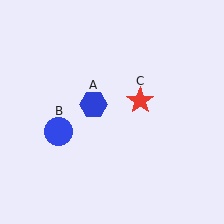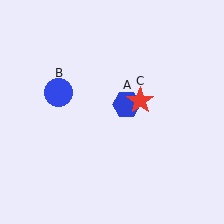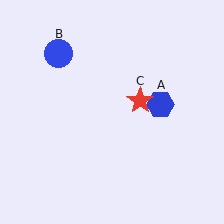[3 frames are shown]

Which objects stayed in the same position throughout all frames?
Red star (object C) remained stationary.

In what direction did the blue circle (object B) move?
The blue circle (object B) moved up.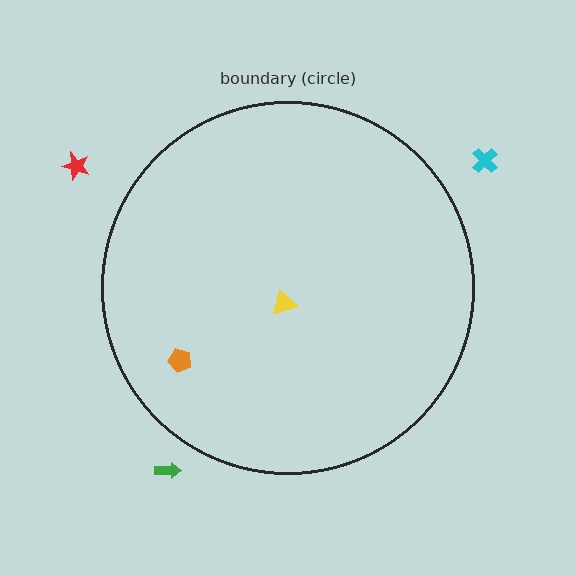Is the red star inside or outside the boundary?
Outside.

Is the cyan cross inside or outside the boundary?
Outside.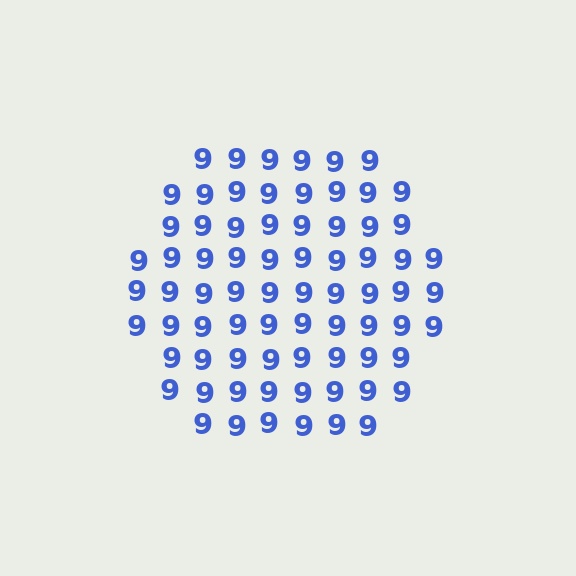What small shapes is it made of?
It is made of small digit 9's.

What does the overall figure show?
The overall figure shows a hexagon.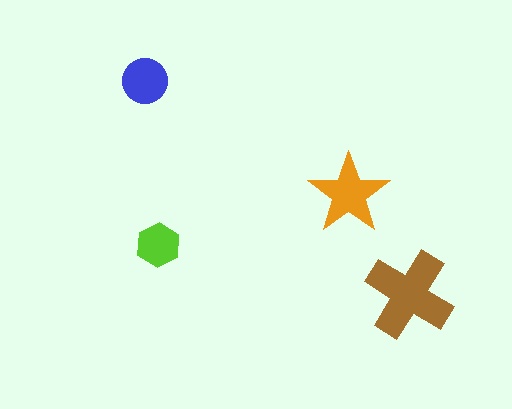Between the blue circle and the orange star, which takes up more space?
The orange star.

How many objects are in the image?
There are 4 objects in the image.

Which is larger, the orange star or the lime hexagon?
The orange star.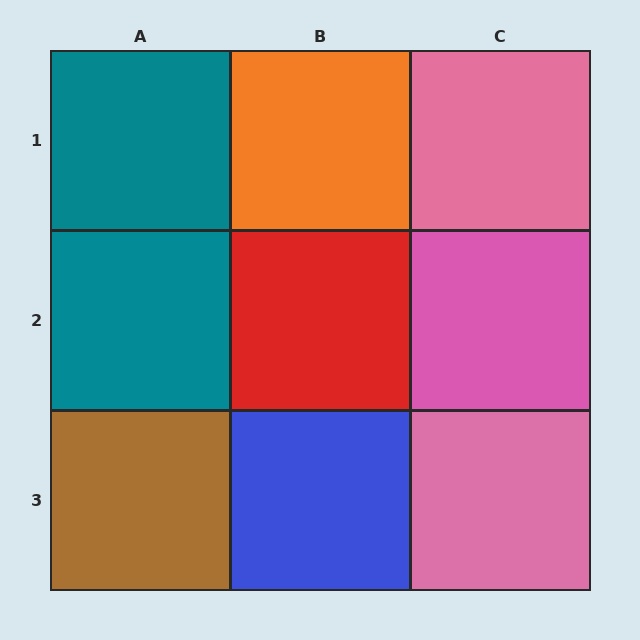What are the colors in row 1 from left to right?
Teal, orange, pink.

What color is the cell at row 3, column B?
Blue.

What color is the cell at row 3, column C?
Pink.